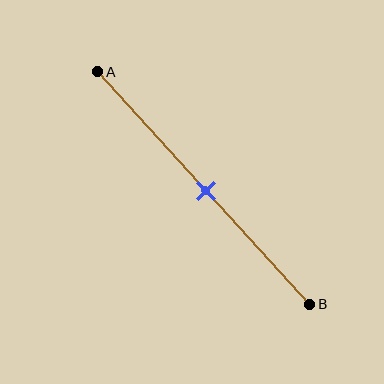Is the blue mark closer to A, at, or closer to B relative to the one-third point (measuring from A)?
The blue mark is closer to point B than the one-third point of segment AB.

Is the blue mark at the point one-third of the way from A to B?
No, the mark is at about 50% from A, not at the 33% one-third point.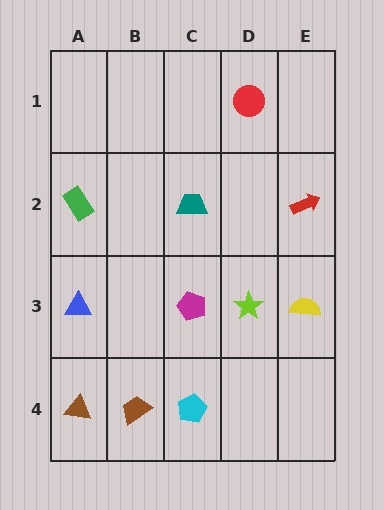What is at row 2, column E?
A red arrow.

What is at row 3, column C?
A magenta pentagon.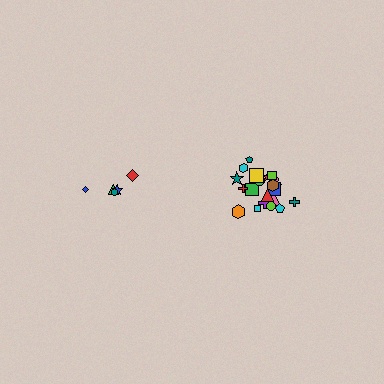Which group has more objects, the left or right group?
The right group.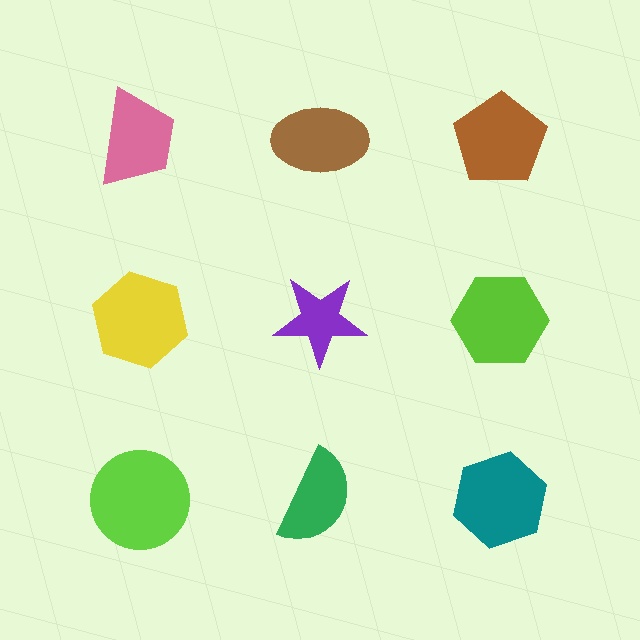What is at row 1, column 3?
A brown pentagon.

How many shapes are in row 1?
3 shapes.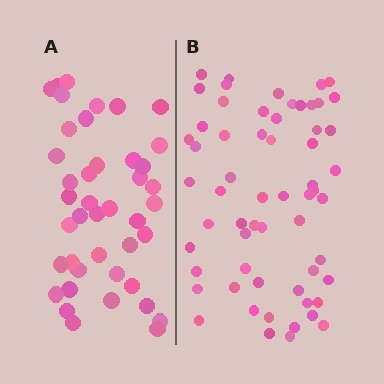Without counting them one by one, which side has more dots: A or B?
Region B (the right region) has more dots.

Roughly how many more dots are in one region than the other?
Region B has approximately 20 more dots than region A.